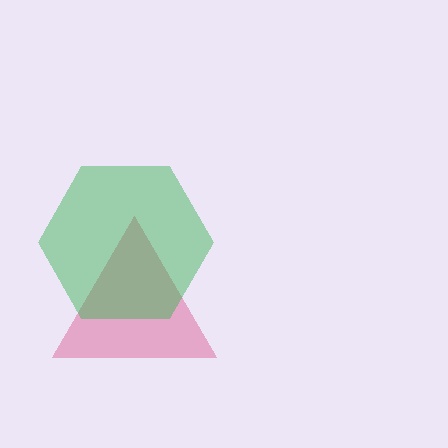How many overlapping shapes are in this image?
There are 2 overlapping shapes in the image.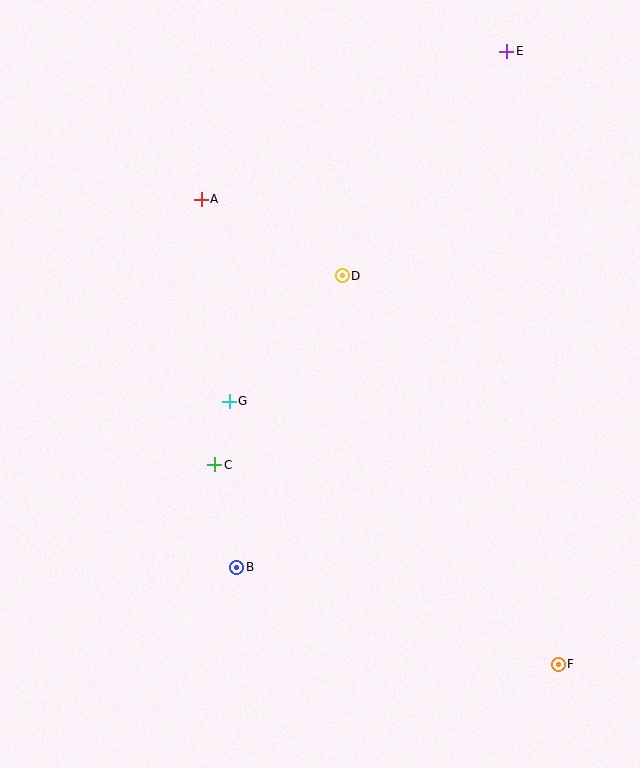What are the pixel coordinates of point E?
Point E is at (507, 51).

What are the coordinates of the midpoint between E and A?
The midpoint between E and A is at (354, 125).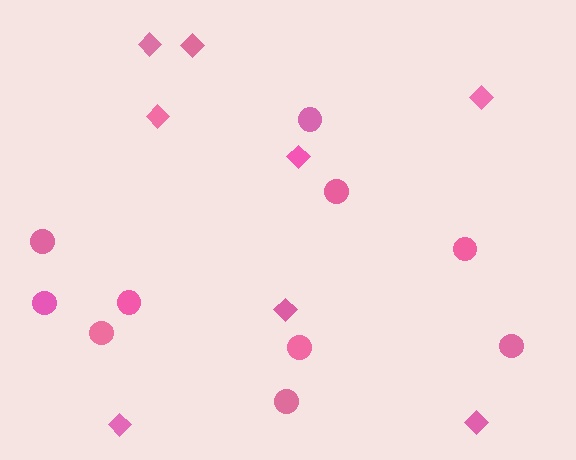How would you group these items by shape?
There are 2 groups: one group of diamonds (8) and one group of circles (10).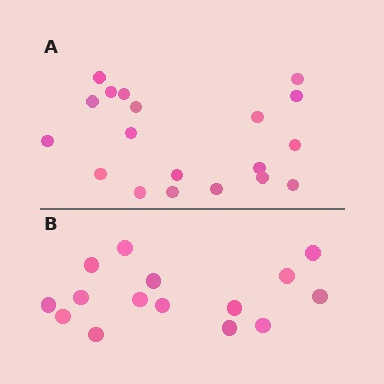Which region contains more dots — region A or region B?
Region A (the top region) has more dots.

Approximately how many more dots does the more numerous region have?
Region A has about 4 more dots than region B.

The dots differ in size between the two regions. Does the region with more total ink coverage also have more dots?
No. Region B has more total ink coverage because its dots are larger, but region A actually contains more individual dots. Total area can be misleading — the number of items is what matters here.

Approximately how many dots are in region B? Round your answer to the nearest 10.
About 20 dots. (The exact count is 15, which rounds to 20.)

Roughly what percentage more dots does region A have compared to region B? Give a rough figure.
About 25% more.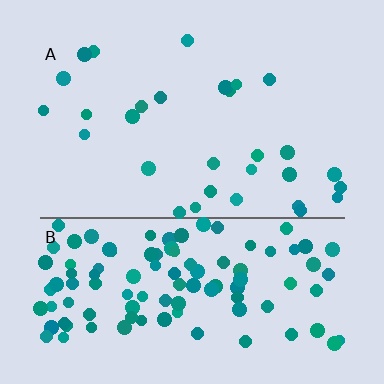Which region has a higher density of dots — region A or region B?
B (the bottom).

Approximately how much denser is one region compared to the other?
Approximately 3.7× — region B over region A.